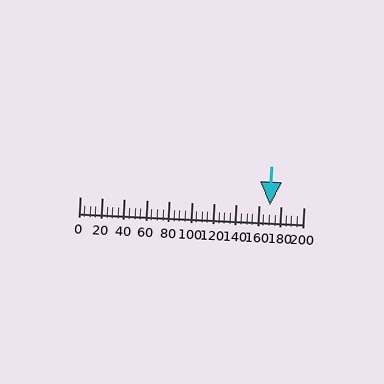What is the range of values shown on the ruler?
The ruler shows values from 0 to 200.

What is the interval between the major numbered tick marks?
The major tick marks are spaced 20 units apart.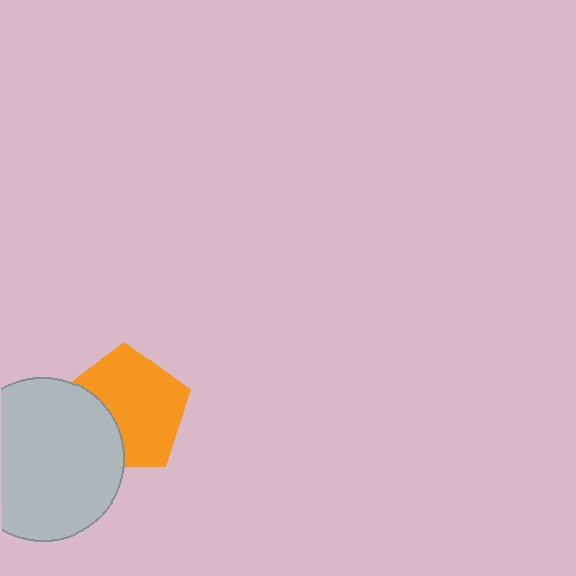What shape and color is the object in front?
The object in front is a light gray circle.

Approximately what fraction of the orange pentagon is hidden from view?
Roughly 30% of the orange pentagon is hidden behind the light gray circle.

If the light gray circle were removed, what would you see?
You would see the complete orange pentagon.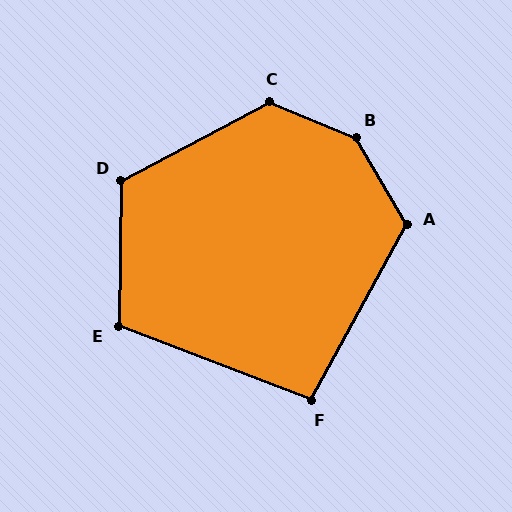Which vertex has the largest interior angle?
B, at approximately 143 degrees.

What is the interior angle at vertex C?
Approximately 130 degrees (obtuse).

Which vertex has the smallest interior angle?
F, at approximately 98 degrees.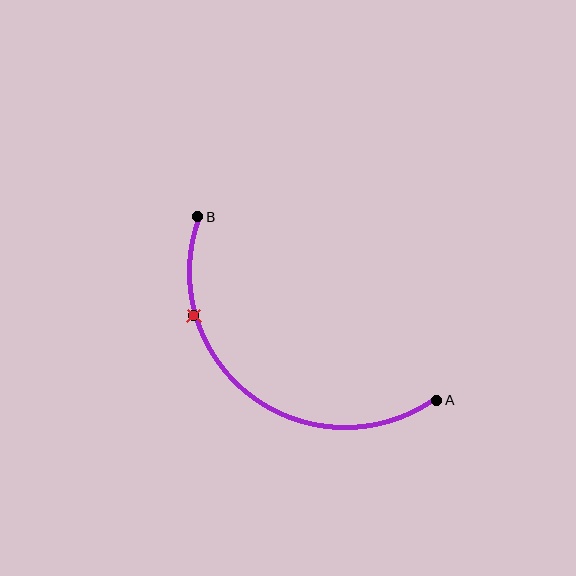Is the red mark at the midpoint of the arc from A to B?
No. The red mark lies on the arc but is closer to endpoint B. The arc midpoint would be at the point on the curve equidistant along the arc from both A and B.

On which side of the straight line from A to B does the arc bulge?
The arc bulges below and to the left of the straight line connecting A and B.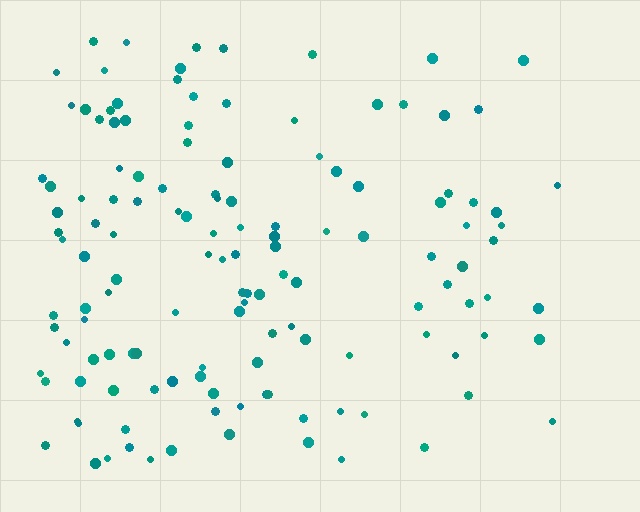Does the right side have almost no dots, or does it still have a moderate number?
Still a moderate number, just noticeably fewer than the left.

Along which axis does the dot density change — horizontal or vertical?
Horizontal.